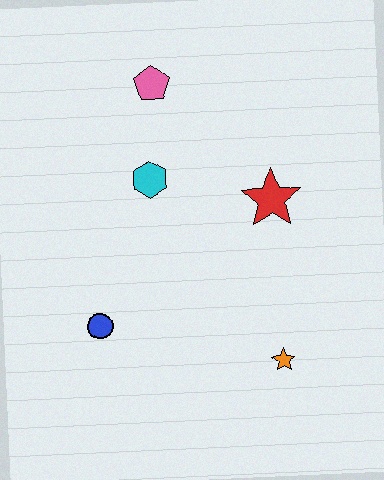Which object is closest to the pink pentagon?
The cyan hexagon is closest to the pink pentagon.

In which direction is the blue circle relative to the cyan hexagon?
The blue circle is below the cyan hexagon.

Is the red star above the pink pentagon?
No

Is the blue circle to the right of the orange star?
No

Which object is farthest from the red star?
The blue circle is farthest from the red star.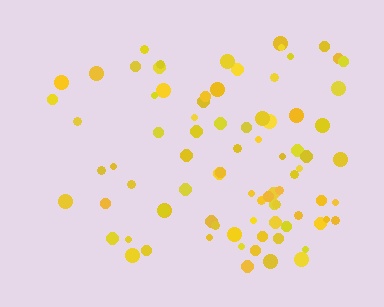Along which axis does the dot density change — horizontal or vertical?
Horizontal.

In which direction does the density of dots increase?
From left to right, with the right side densest.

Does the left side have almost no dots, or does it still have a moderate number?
Still a moderate number, just noticeably fewer than the right.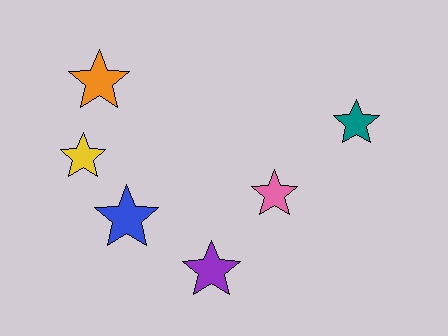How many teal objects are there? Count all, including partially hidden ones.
There is 1 teal object.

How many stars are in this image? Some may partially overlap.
There are 6 stars.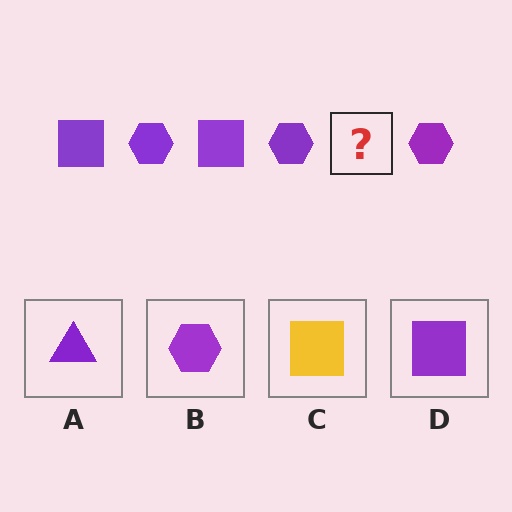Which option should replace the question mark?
Option D.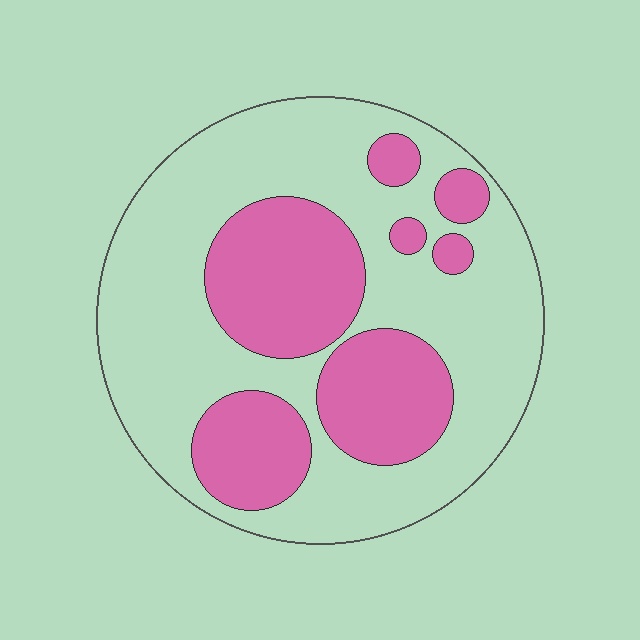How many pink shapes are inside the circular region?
7.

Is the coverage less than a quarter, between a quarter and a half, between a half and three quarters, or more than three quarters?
Between a quarter and a half.